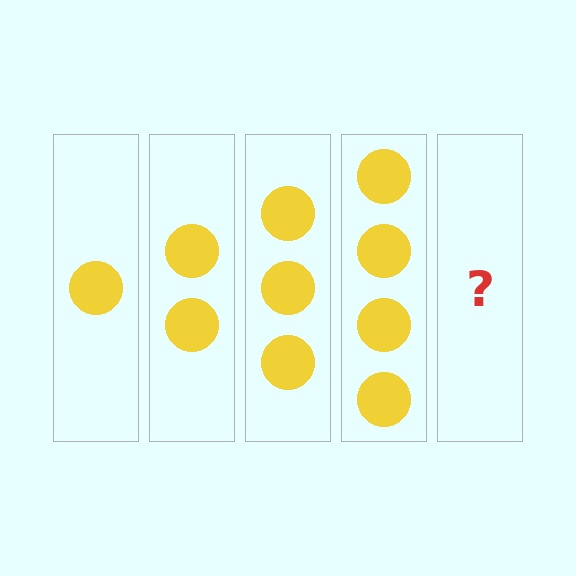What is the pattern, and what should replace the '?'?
The pattern is that each step adds one more circle. The '?' should be 5 circles.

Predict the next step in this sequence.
The next step is 5 circles.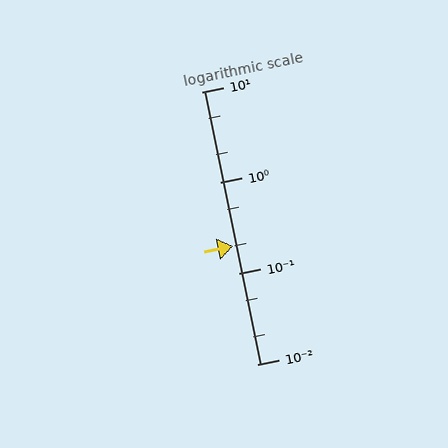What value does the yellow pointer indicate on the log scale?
The pointer indicates approximately 0.2.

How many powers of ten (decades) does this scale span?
The scale spans 3 decades, from 0.01 to 10.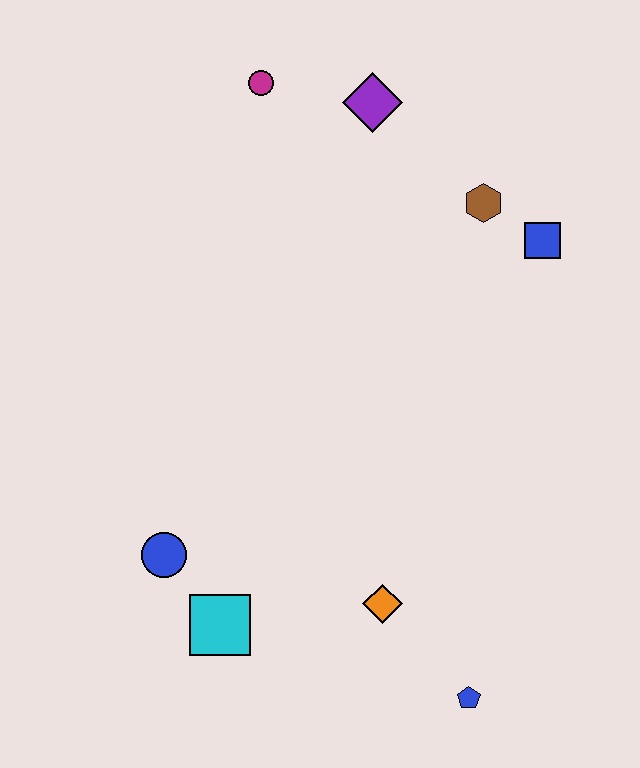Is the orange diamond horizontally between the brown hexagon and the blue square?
No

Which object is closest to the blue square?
The brown hexagon is closest to the blue square.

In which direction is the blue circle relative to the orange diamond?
The blue circle is to the left of the orange diamond.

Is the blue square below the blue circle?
No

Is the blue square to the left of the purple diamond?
No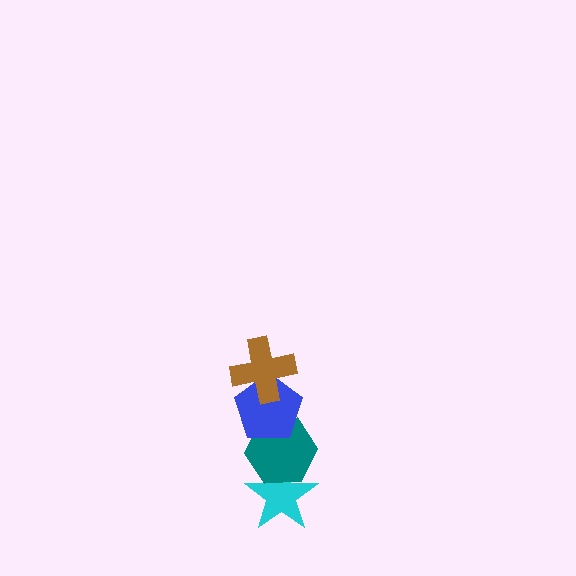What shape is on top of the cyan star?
The teal hexagon is on top of the cyan star.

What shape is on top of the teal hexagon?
The blue pentagon is on top of the teal hexagon.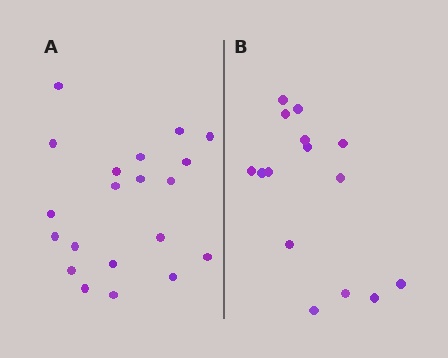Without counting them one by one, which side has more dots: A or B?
Region A (the left region) has more dots.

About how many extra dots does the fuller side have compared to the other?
Region A has about 5 more dots than region B.